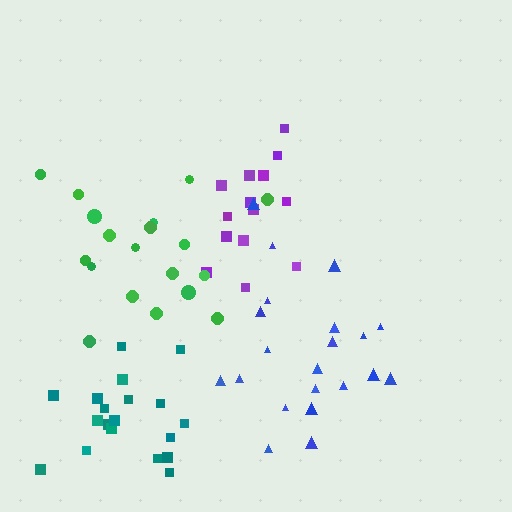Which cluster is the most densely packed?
Teal.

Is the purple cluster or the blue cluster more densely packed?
Purple.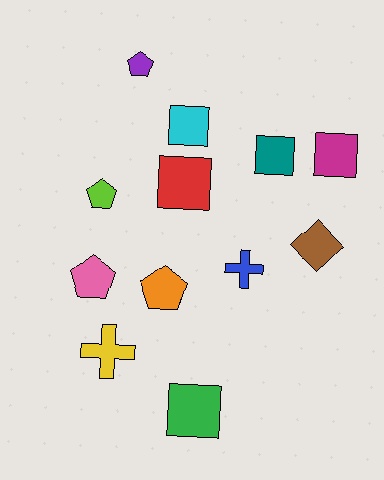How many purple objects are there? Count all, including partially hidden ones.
There is 1 purple object.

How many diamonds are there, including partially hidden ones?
There is 1 diamond.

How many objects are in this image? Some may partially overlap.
There are 12 objects.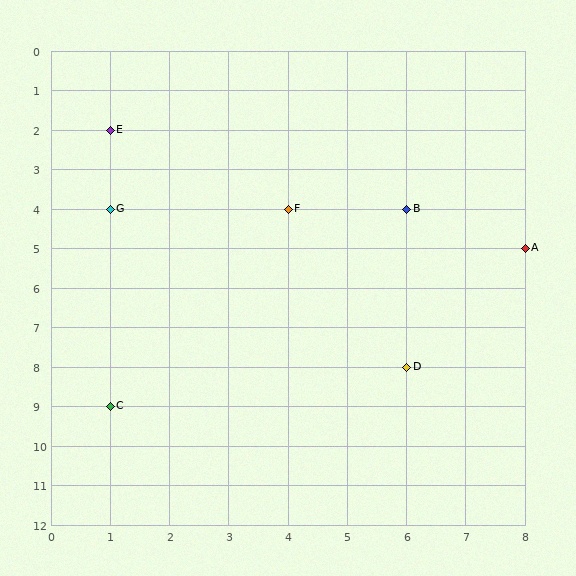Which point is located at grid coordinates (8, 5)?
Point A is at (8, 5).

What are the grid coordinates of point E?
Point E is at grid coordinates (1, 2).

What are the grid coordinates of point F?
Point F is at grid coordinates (4, 4).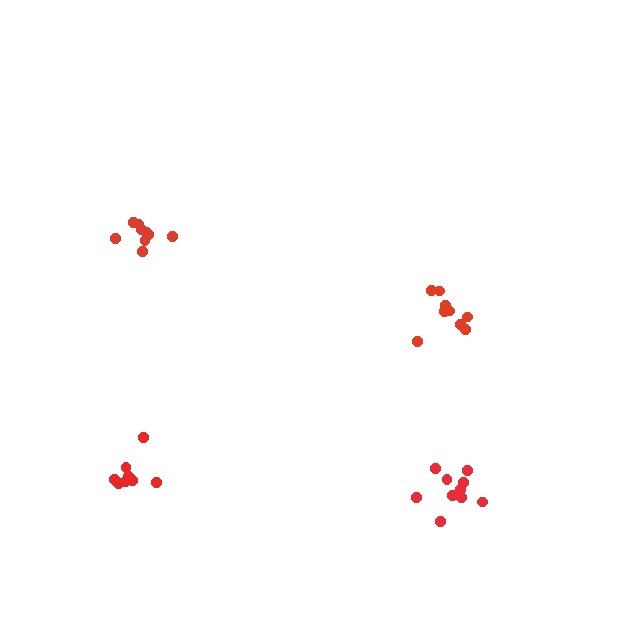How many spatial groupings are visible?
There are 4 spatial groupings.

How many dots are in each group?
Group 1: 10 dots, Group 2: 9 dots, Group 3: 8 dots, Group 4: 9 dots (36 total).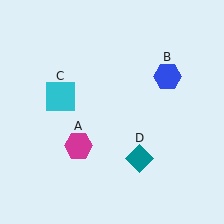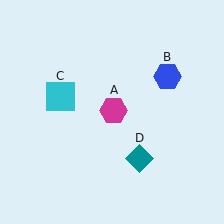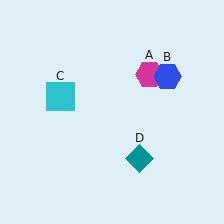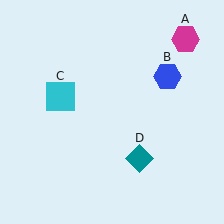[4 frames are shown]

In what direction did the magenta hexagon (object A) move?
The magenta hexagon (object A) moved up and to the right.